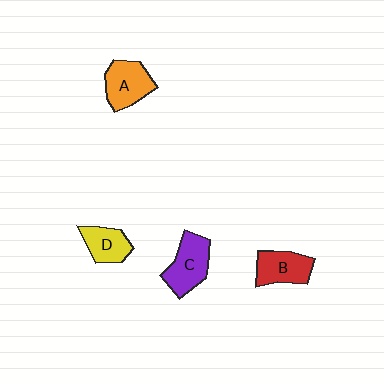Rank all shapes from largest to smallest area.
From largest to smallest: C (purple), A (orange), B (red), D (yellow).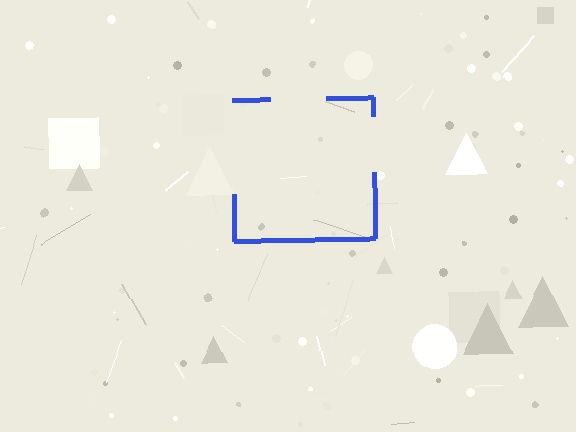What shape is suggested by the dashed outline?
The dashed outline suggests a square.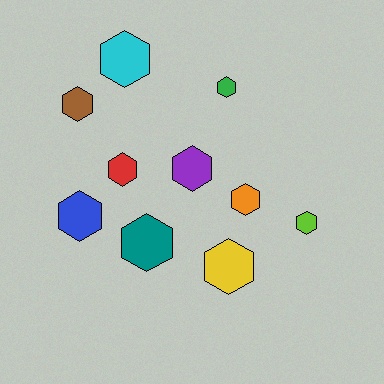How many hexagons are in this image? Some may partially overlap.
There are 10 hexagons.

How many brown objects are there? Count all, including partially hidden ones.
There is 1 brown object.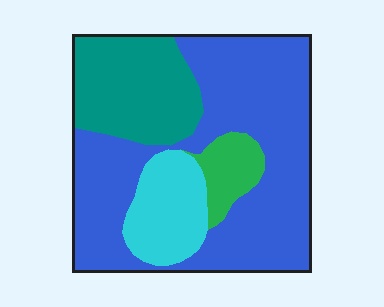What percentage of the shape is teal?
Teal takes up about one fifth (1/5) of the shape.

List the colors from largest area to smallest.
From largest to smallest: blue, teal, cyan, green.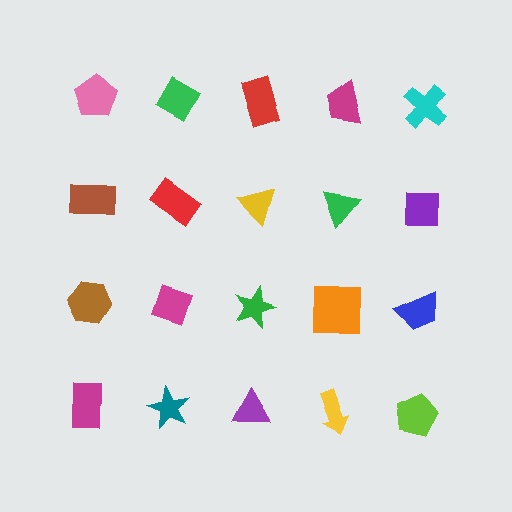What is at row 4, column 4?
A yellow arrow.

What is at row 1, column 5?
A cyan cross.